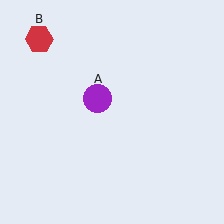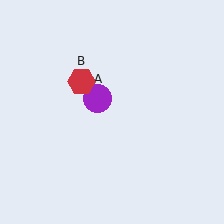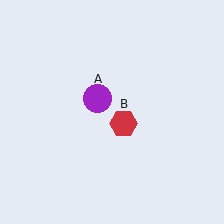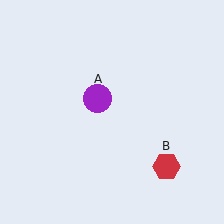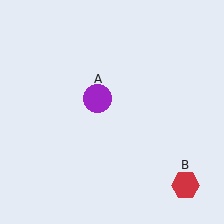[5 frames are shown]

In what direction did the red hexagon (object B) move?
The red hexagon (object B) moved down and to the right.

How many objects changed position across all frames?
1 object changed position: red hexagon (object B).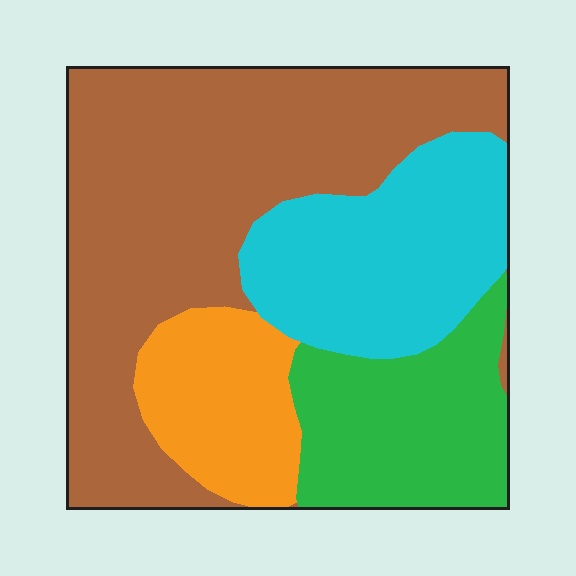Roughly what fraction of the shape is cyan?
Cyan covers around 20% of the shape.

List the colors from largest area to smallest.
From largest to smallest: brown, cyan, green, orange.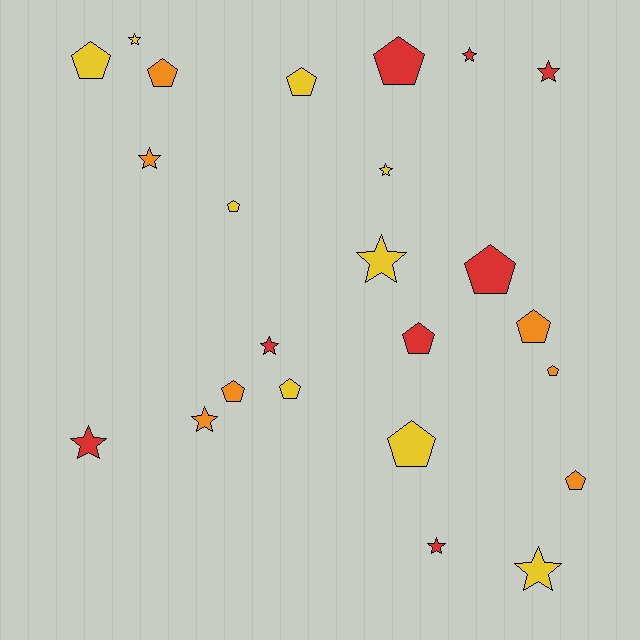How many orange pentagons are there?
There are 5 orange pentagons.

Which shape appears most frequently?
Pentagon, with 13 objects.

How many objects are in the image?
There are 24 objects.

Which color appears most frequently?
Yellow, with 9 objects.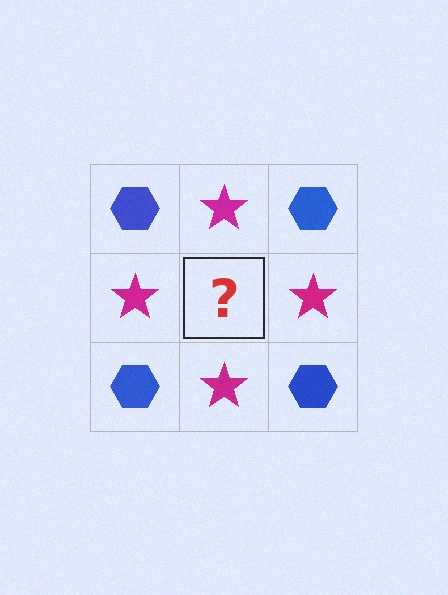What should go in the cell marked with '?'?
The missing cell should contain a blue hexagon.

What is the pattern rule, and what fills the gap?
The rule is that it alternates blue hexagon and magenta star in a checkerboard pattern. The gap should be filled with a blue hexagon.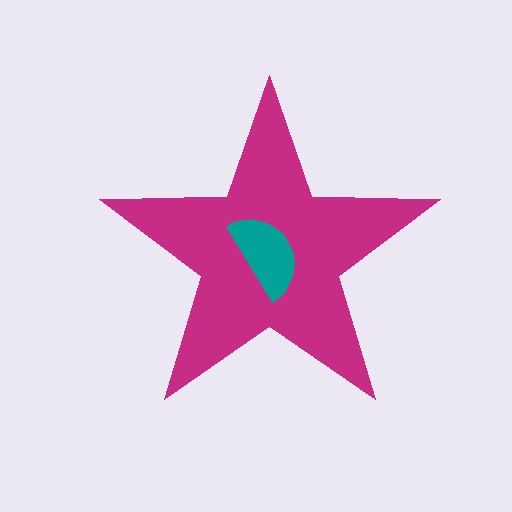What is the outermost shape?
The magenta star.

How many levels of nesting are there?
2.